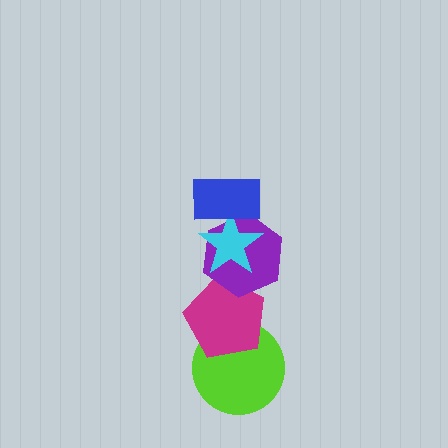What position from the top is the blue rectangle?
The blue rectangle is 1st from the top.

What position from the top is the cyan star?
The cyan star is 2nd from the top.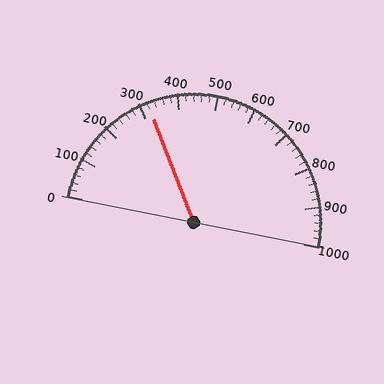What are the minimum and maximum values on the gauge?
The gauge ranges from 0 to 1000.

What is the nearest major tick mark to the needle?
The nearest major tick mark is 300.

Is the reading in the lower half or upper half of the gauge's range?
The reading is in the lower half of the range (0 to 1000).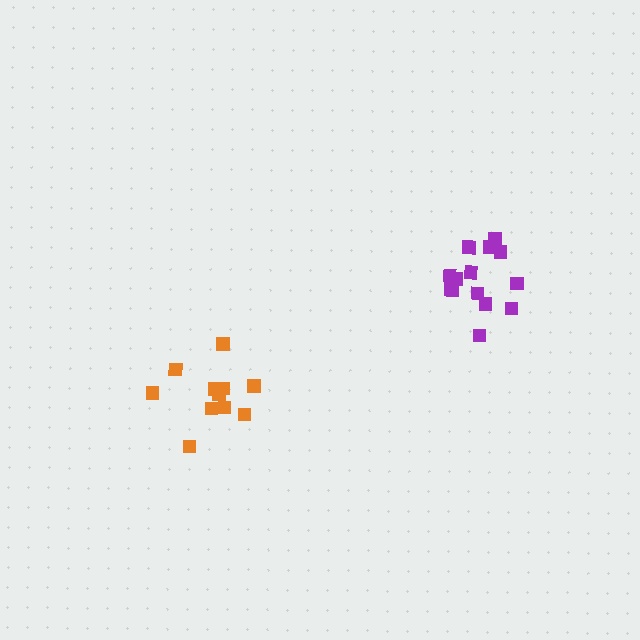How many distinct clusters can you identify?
There are 2 distinct clusters.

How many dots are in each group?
Group 1: 11 dots, Group 2: 14 dots (25 total).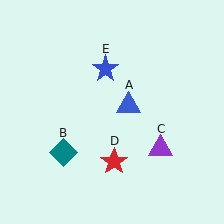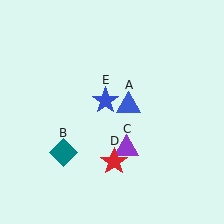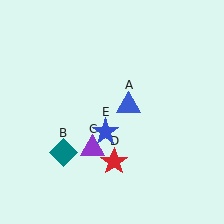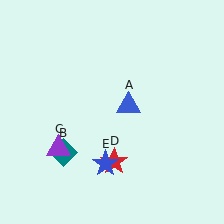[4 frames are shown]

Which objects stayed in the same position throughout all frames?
Blue triangle (object A) and teal diamond (object B) and red star (object D) remained stationary.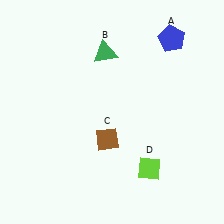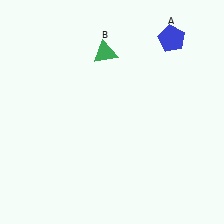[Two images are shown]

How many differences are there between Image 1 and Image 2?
There are 2 differences between the two images.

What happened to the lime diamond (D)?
The lime diamond (D) was removed in Image 2. It was in the bottom-right area of Image 1.